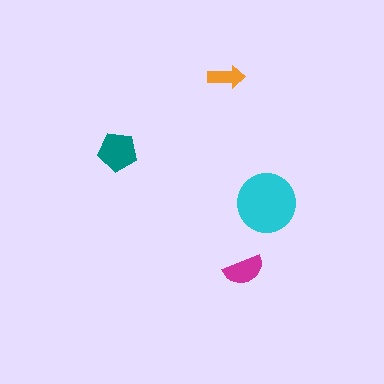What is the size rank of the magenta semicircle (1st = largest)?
3rd.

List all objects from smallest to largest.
The orange arrow, the magenta semicircle, the teal pentagon, the cyan circle.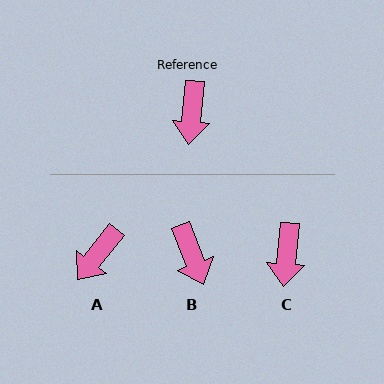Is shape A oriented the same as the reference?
No, it is off by about 33 degrees.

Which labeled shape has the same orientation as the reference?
C.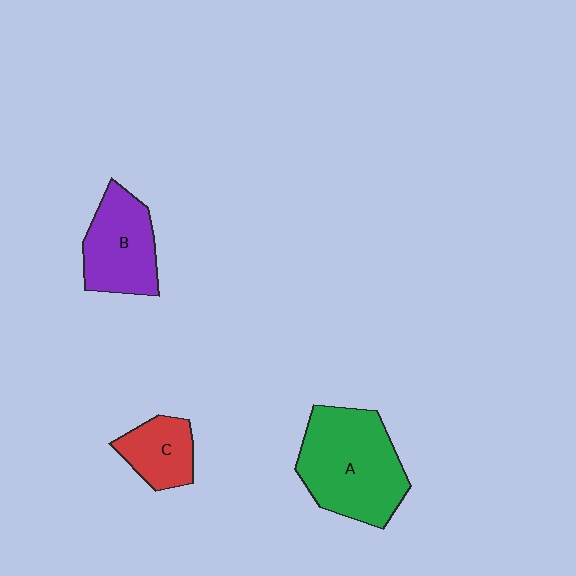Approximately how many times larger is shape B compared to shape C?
Approximately 1.5 times.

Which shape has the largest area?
Shape A (green).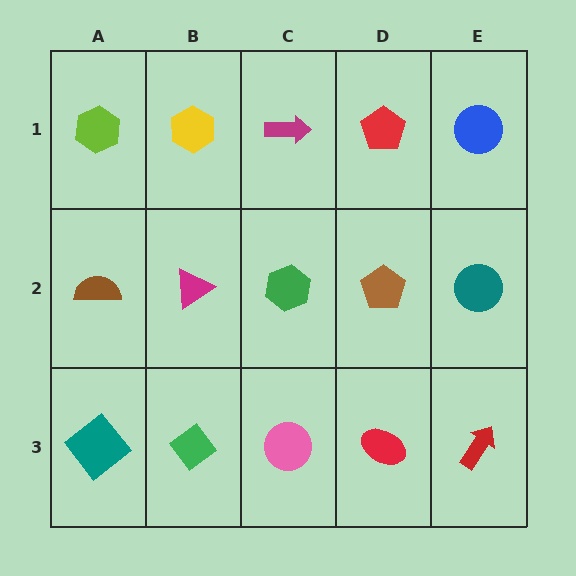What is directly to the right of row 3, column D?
A red arrow.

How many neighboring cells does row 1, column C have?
3.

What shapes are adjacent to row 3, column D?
A brown pentagon (row 2, column D), a pink circle (row 3, column C), a red arrow (row 3, column E).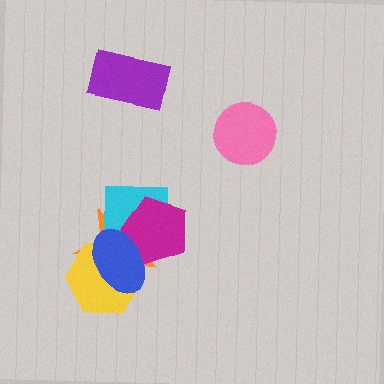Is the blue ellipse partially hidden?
No, no other shape covers it.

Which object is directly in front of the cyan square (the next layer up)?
The magenta pentagon is directly in front of the cyan square.